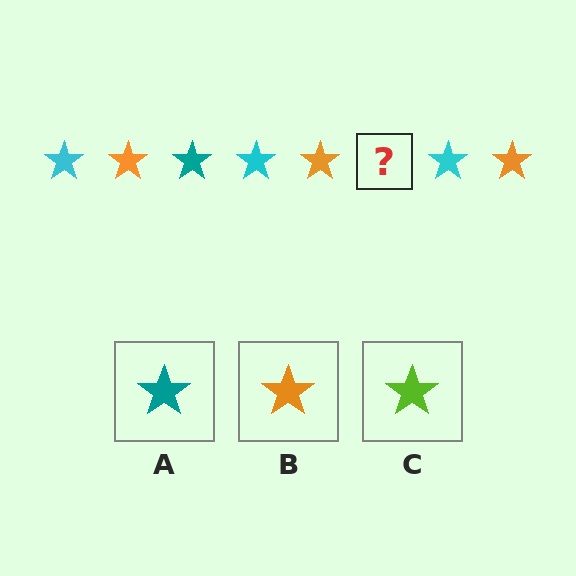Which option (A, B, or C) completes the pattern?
A.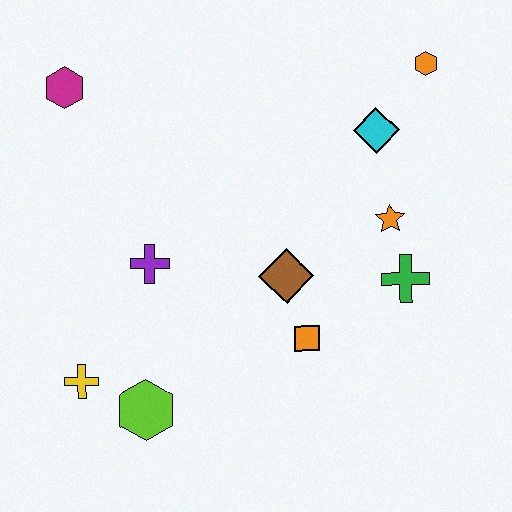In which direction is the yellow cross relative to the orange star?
The yellow cross is to the left of the orange star.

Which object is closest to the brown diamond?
The orange square is closest to the brown diamond.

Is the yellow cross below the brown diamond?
Yes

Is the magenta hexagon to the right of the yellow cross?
No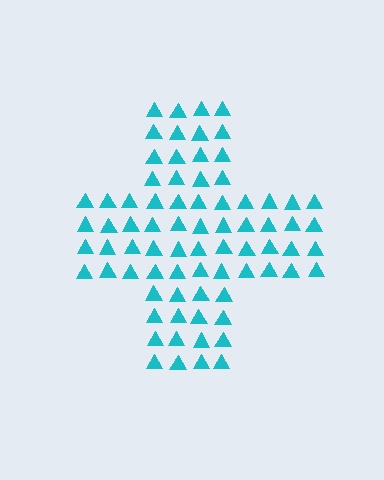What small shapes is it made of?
It is made of small triangles.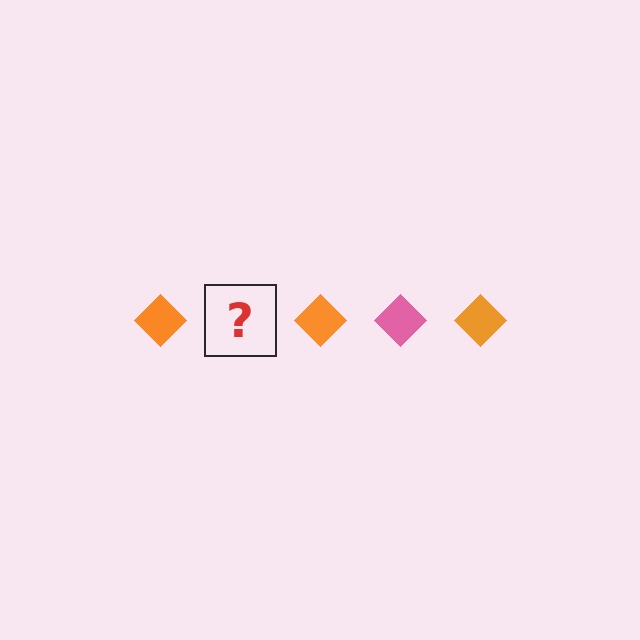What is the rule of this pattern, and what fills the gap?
The rule is that the pattern cycles through orange, pink diamonds. The gap should be filled with a pink diamond.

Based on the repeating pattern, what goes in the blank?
The blank should be a pink diamond.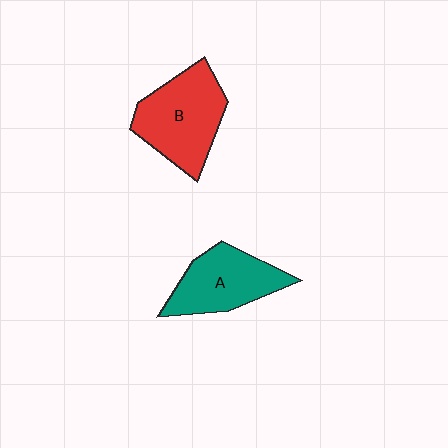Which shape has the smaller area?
Shape A (teal).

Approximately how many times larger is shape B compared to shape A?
Approximately 1.2 times.